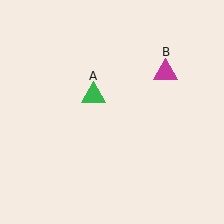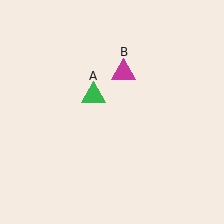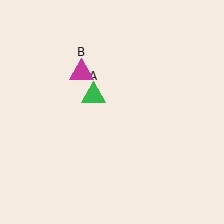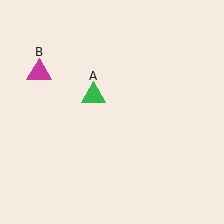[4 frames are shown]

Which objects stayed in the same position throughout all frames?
Green triangle (object A) remained stationary.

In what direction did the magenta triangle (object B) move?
The magenta triangle (object B) moved left.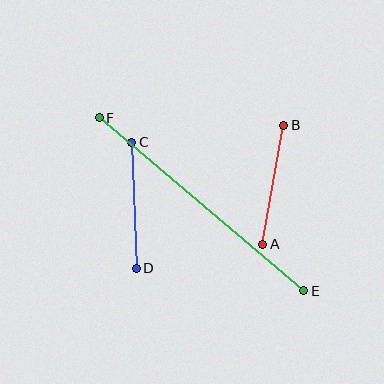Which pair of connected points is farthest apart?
Points E and F are farthest apart.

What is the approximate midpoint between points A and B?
The midpoint is at approximately (273, 185) pixels.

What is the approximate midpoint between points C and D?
The midpoint is at approximately (134, 205) pixels.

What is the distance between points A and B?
The distance is approximately 121 pixels.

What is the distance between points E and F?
The distance is approximately 268 pixels.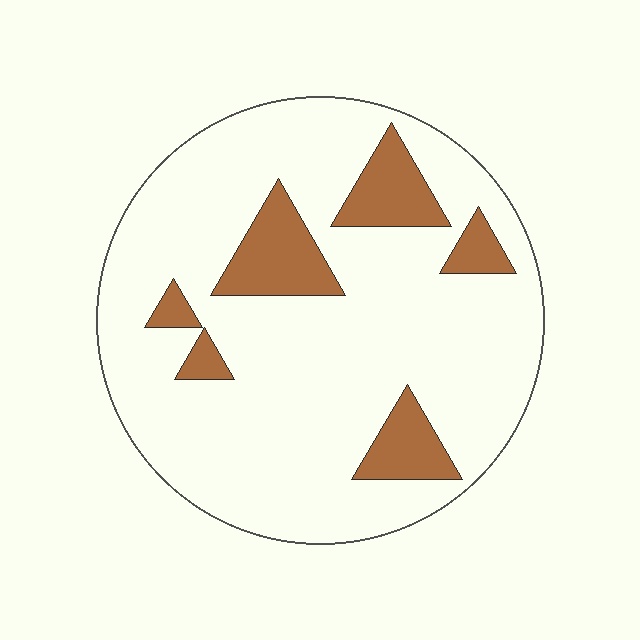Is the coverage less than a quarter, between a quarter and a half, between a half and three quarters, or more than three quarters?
Less than a quarter.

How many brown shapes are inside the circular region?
6.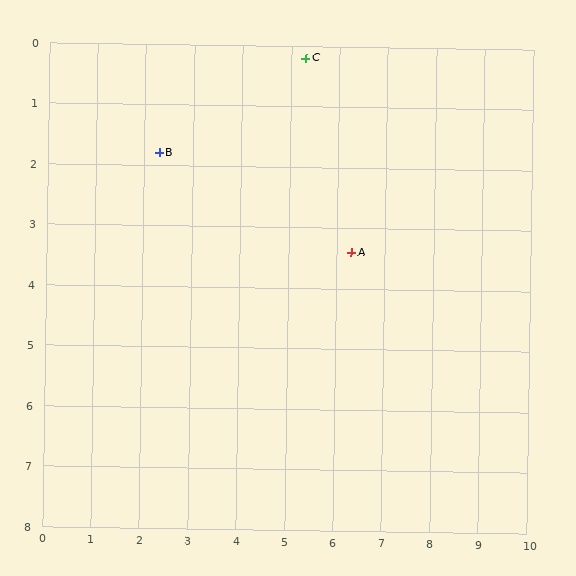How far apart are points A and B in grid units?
Points A and B are about 4.3 grid units apart.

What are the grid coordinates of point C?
Point C is at approximately (5.3, 0.2).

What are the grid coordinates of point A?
Point A is at approximately (6.3, 3.4).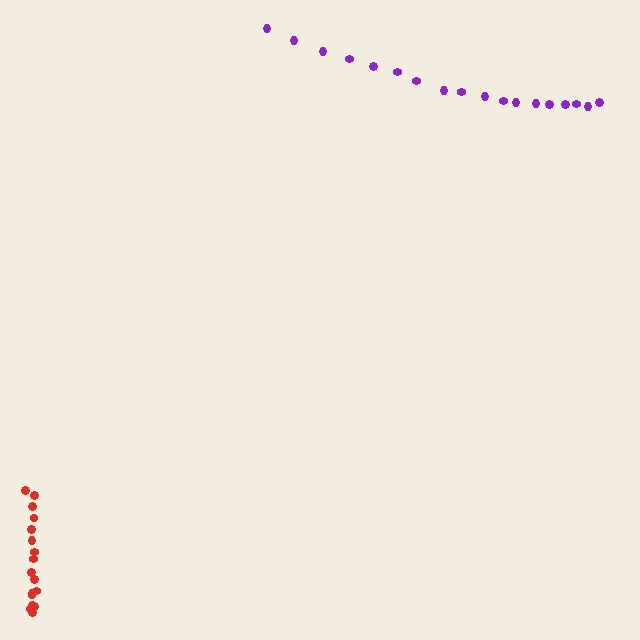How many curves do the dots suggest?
There are 2 distinct paths.